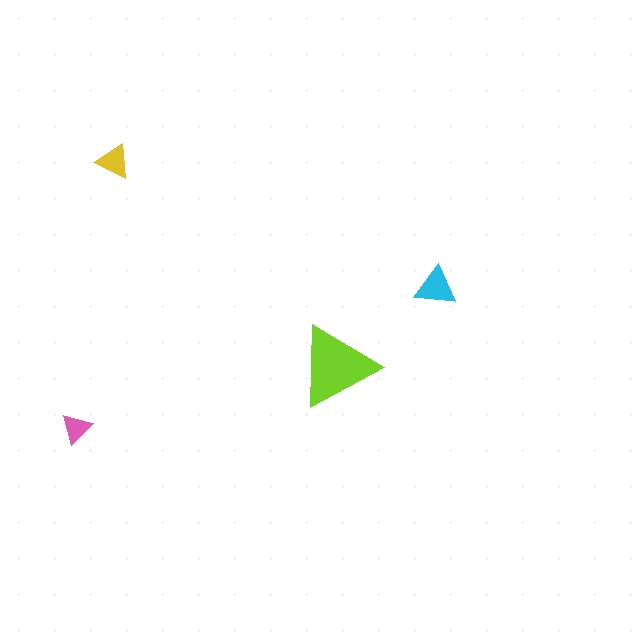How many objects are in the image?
There are 4 objects in the image.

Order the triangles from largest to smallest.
the lime one, the cyan one, the yellow one, the pink one.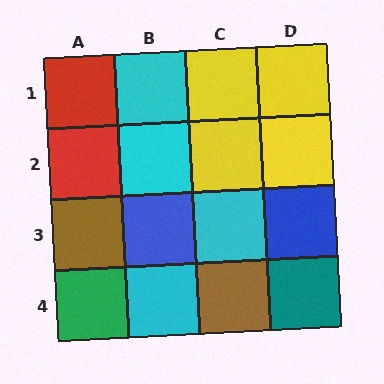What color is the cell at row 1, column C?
Yellow.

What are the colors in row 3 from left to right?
Brown, blue, cyan, blue.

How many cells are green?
1 cell is green.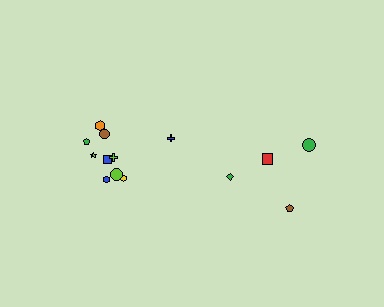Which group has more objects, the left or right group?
The left group.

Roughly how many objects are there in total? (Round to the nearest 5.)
Roughly 15 objects in total.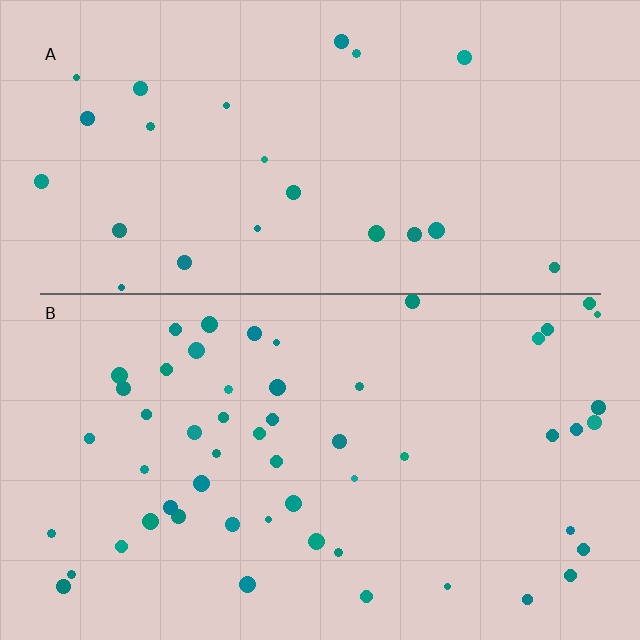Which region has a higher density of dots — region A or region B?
B (the bottom).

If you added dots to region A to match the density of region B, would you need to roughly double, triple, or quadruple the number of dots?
Approximately double.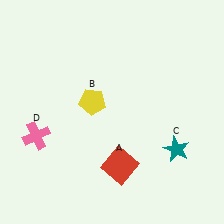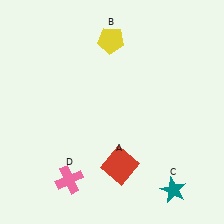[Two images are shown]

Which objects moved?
The objects that moved are: the yellow pentagon (B), the teal star (C), the pink cross (D).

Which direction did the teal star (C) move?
The teal star (C) moved down.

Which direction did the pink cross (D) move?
The pink cross (D) moved down.